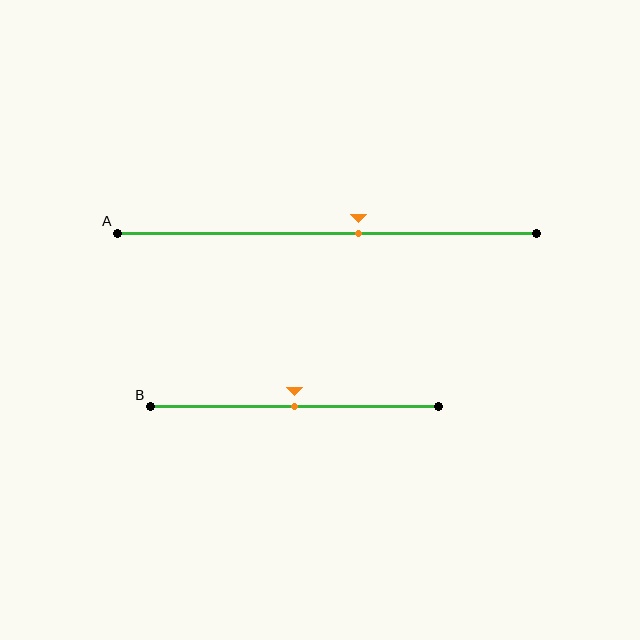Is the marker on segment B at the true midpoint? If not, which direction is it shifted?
Yes, the marker on segment B is at the true midpoint.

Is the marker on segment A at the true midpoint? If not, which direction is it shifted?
No, the marker on segment A is shifted to the right by about 7% of the segment length.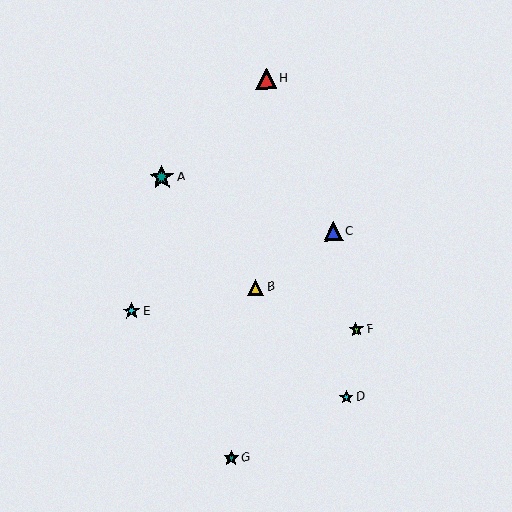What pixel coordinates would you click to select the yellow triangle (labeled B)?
Click at (256, 287) to select the yellow triangle B.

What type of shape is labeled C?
Shape C is a blue triangle.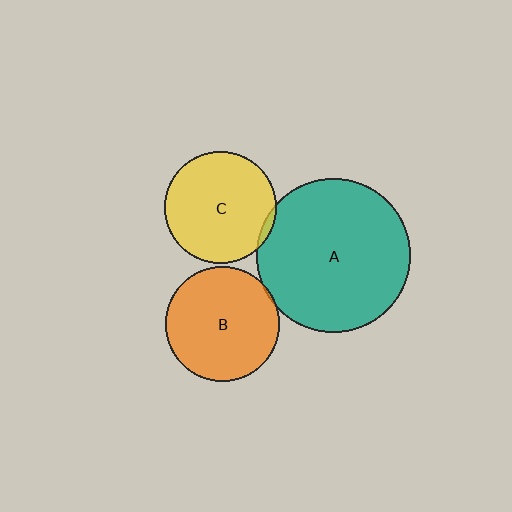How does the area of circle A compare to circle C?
Approximately 1.9 times.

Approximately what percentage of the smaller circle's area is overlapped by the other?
Approximately 5%.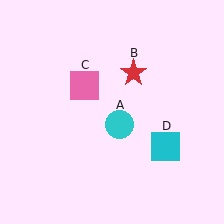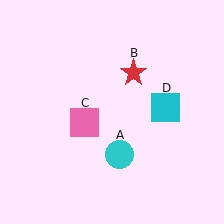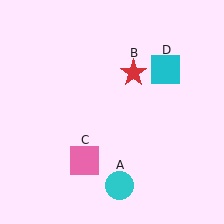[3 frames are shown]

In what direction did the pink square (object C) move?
The pink square (object C) moved down.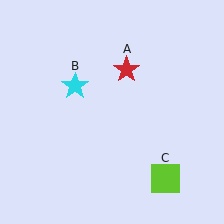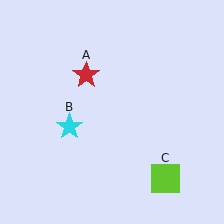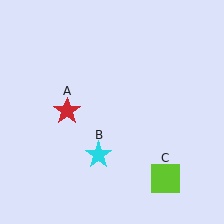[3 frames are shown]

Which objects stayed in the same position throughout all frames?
Lime square (object C) remained stationary.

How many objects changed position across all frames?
2 objects changed position: red star (object A), cyan star (object B).